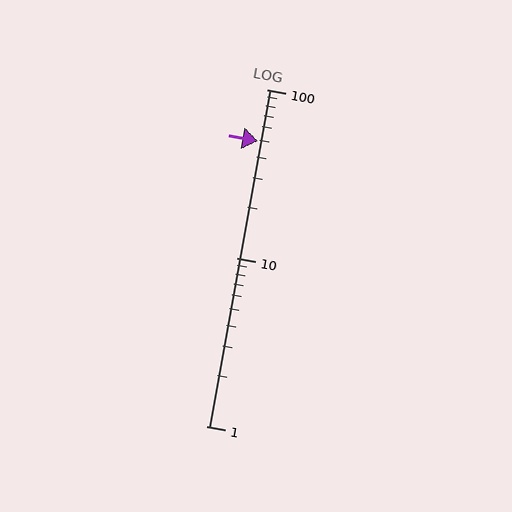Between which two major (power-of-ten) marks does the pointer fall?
The pointer is between 10 and 100.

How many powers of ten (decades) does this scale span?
The scale spans 2 decades, from 1 to 100.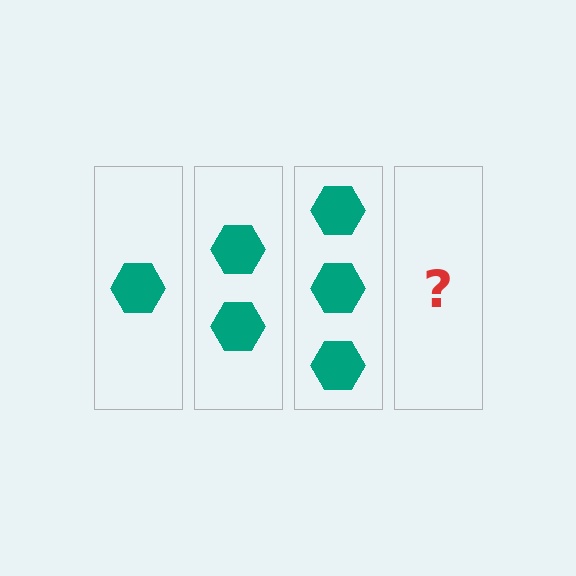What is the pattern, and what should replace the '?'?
The pattern is that each step adds one more hexagon. The '?' should be 4 hexagons.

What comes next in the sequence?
The next element should be 4 hexagons.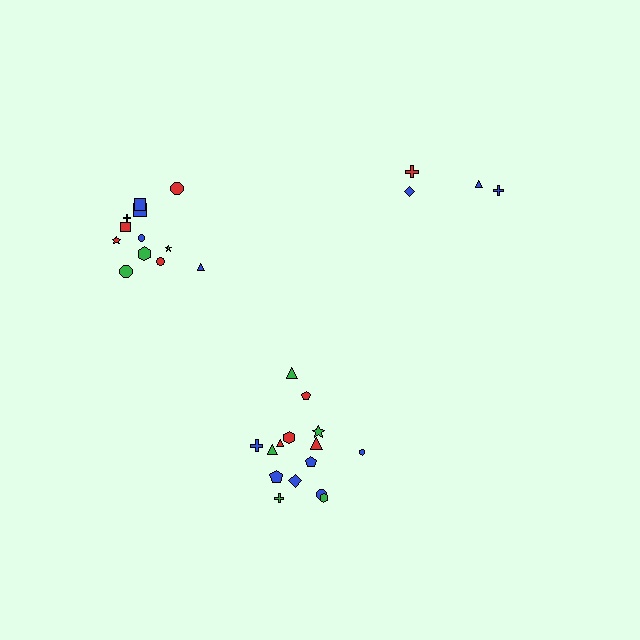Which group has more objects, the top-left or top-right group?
The top-left group.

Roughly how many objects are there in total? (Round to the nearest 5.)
Roughly 30 objects in total.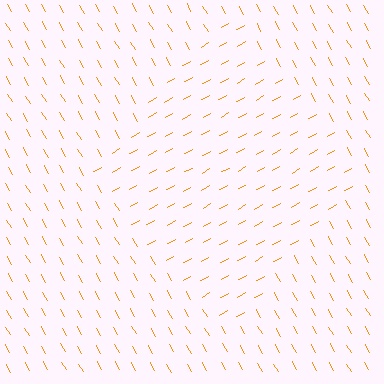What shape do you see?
I see a diamond.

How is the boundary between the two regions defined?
The boundary is defined purely by a change in line orientation (approximately 89 degrees difference). All lines are the same color and thickness.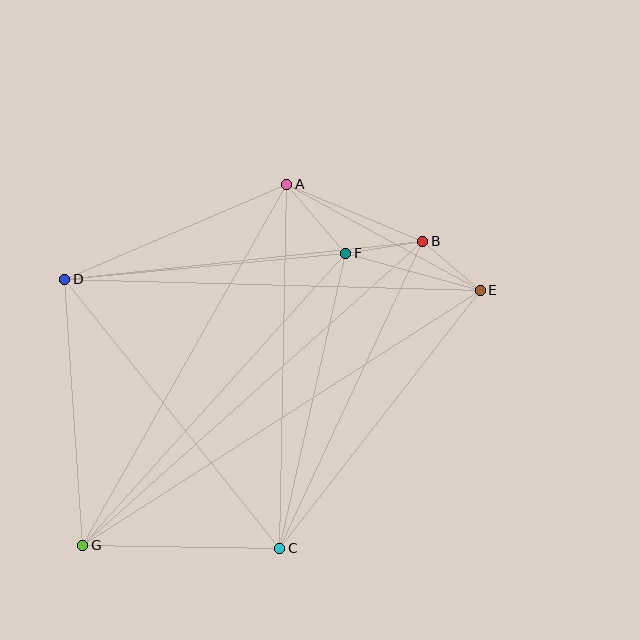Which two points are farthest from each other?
Points E and G are farthest from each other.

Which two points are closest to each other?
Points B and E are closest to each other.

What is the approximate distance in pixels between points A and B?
The distance between A and B is approximately 147 pixels.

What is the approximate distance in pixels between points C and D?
The distance between C and D is approximately 344 pixels.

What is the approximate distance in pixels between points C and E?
The distance between C and E is approximately 327 pixels.